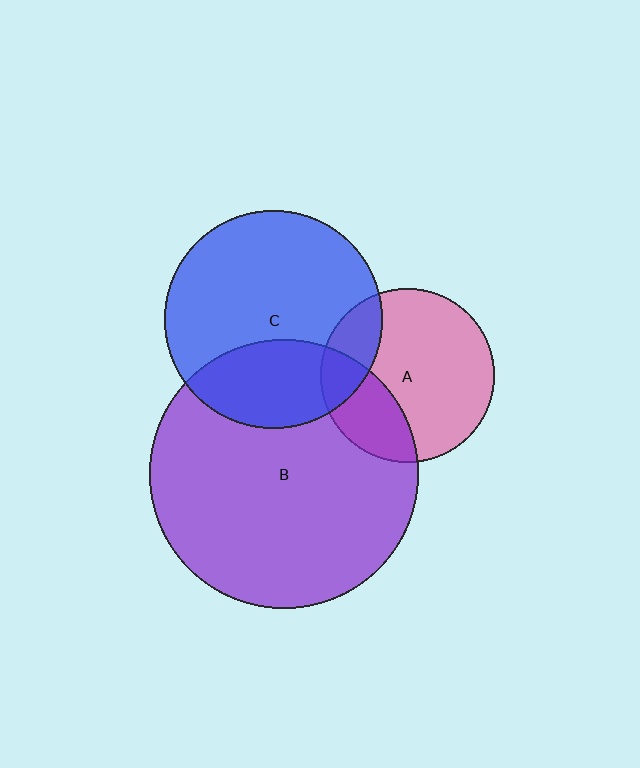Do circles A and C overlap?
Yes.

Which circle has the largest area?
Circle B (purple).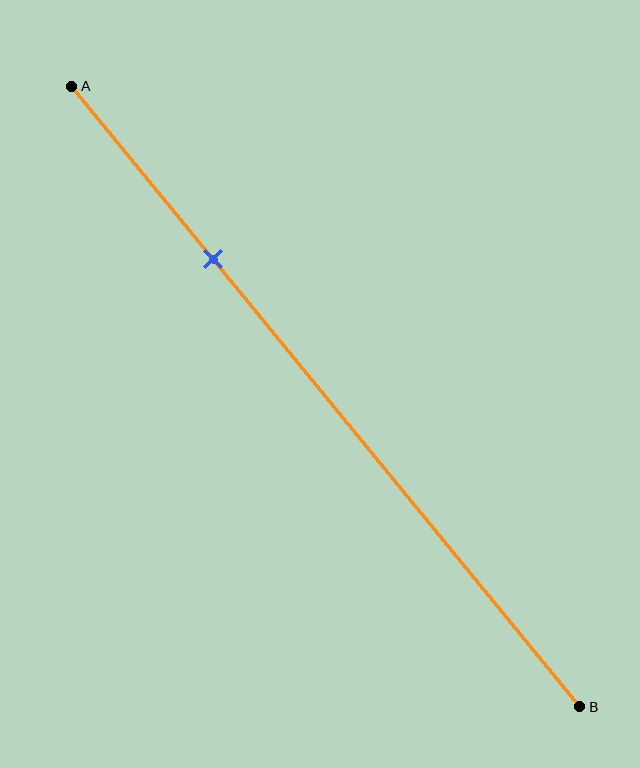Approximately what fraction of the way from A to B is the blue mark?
The blue mark is approximately 30% of the way from A to B.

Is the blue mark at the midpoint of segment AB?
No, the mark is at about 30% from A, not at the 50% midpoint.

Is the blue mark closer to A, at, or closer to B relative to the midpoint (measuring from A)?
The blue mark is closer to point A than the midpoint of segment AB.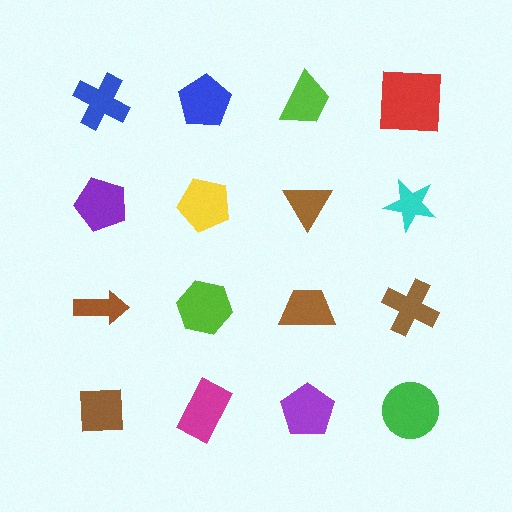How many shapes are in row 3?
4 shapes.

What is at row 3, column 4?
A brown cross.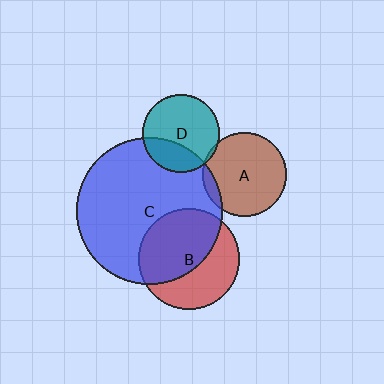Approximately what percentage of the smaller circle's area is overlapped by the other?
Approximately 10%.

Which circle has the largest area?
Circle C (blue).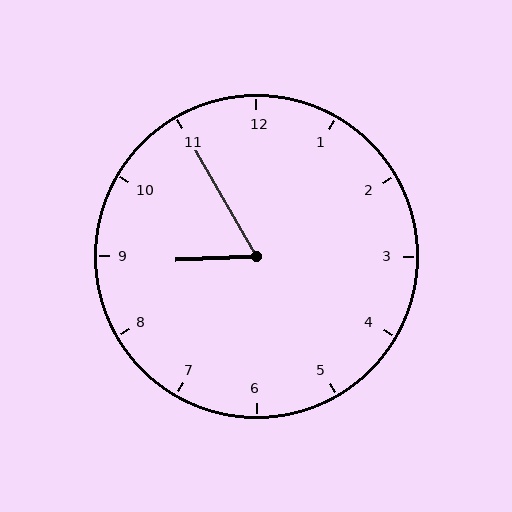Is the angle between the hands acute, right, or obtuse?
It is acute.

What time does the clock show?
8:55.